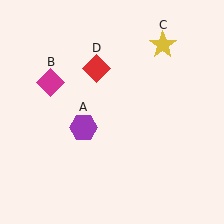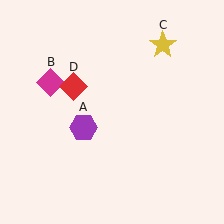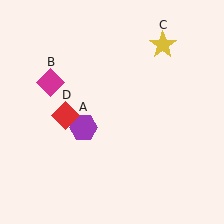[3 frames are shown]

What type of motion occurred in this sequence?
The red diamond (object D) rotated counterclockwise around the center of the scene.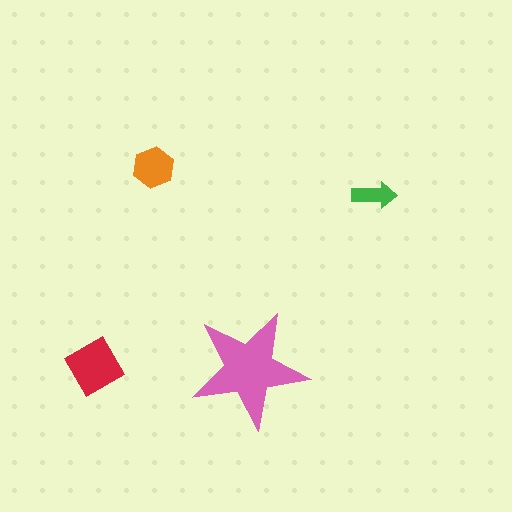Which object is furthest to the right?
The green arrow is rightmost.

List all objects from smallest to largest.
The green arrow, the orange hexagon, the red diamond, the pink star.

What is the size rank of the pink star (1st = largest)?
1st.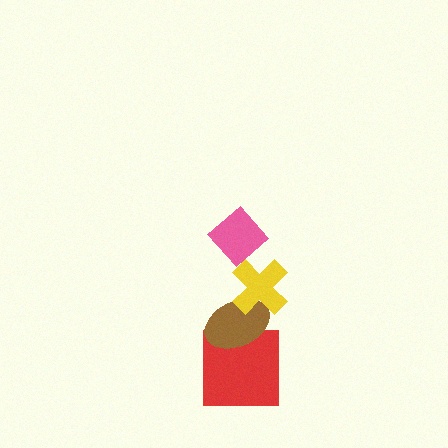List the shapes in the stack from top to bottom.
From top to bottom: the pink diamond, the yellow cross, the brown ellipse, the red square.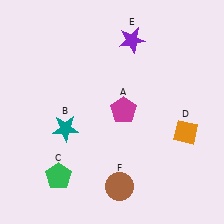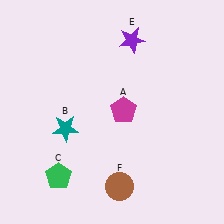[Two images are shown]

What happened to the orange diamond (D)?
The orange diamond (D) was removed in Image 2. It was in the bottom-right area of Image 1.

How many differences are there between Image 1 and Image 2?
There is 1 difference between the two images.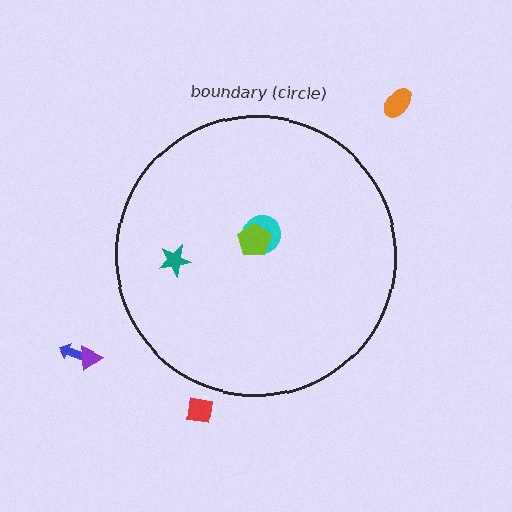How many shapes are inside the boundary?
3 inside, 4 outside.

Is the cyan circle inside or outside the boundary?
Inside.